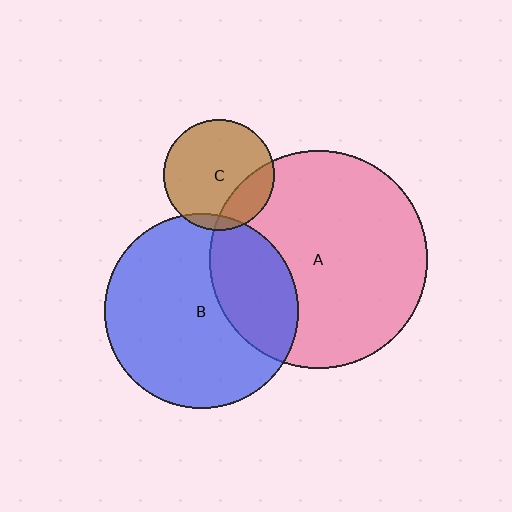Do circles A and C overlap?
Yes.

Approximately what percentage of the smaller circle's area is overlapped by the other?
Approximately 20%.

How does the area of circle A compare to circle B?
Approximately 1.3 times.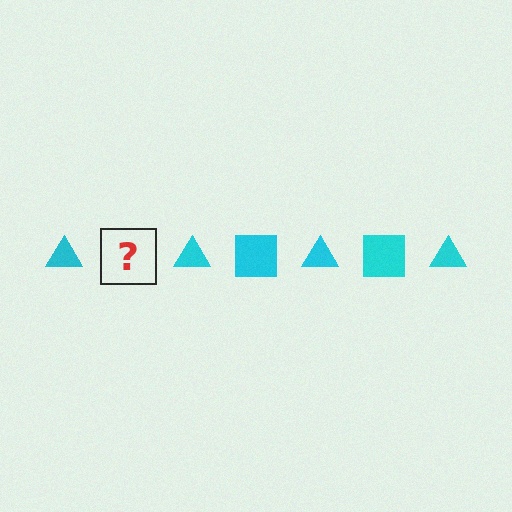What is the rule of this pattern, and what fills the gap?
The rule is that the pattern cycles through triangle, square shapes in cyan. The gap should be filled with a cyan square.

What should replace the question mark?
The question mark should be replaced with a cyan square.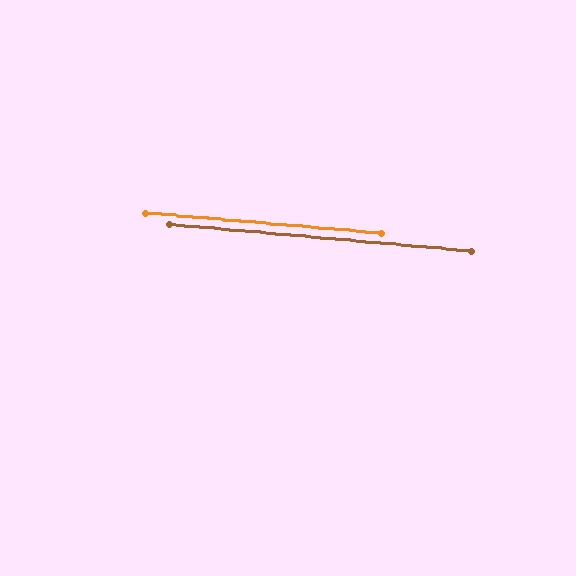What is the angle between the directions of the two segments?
Approximately 0 degrees.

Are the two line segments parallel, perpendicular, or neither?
Parallel — their directions differ by only 0.3°.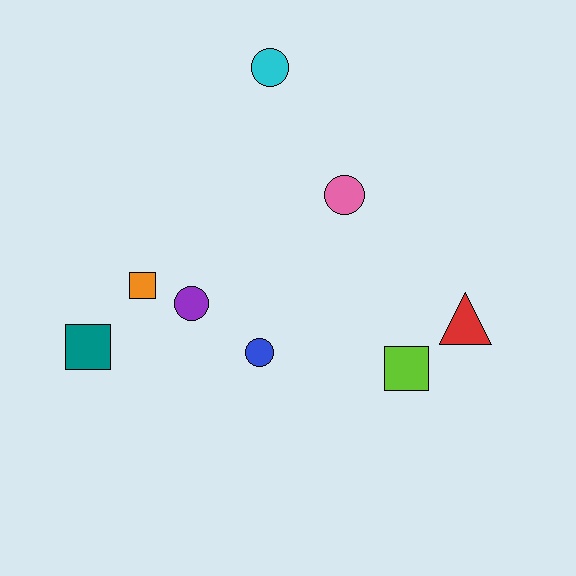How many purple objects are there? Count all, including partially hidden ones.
There is 1 purple object.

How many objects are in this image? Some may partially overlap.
There are 8 objects.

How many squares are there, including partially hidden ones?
There are 3 squares.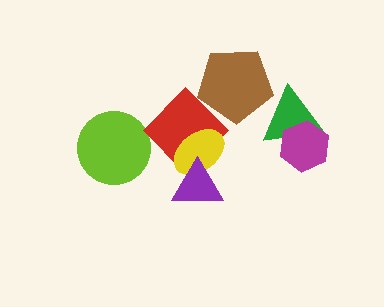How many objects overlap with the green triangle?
2 objects overlap with the green triangle.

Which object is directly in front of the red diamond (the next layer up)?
The yellow ellipse is directly in front of the red diamond.